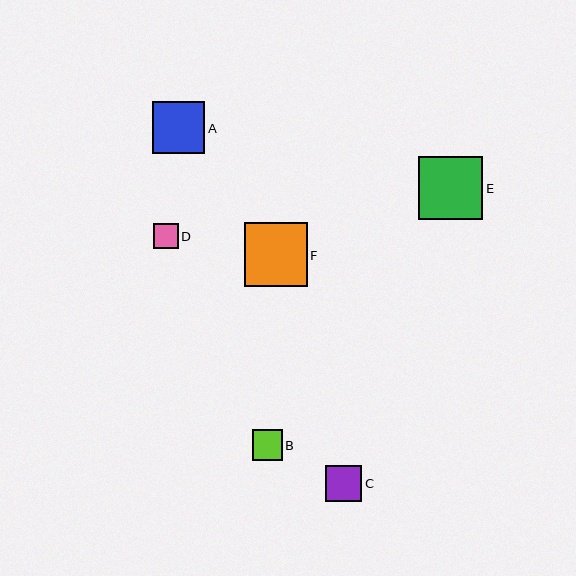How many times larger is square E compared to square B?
Square E is approximately 2.1 times the size of square B.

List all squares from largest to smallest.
From largest to smallest: E, F, A, C, B, D.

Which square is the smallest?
Square D is the smallest with a size of approximately 25 pixels.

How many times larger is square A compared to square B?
Square A is approximately 1.7 times the size of square B.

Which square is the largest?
Square E is the largest with a size of approximately 64 pixels.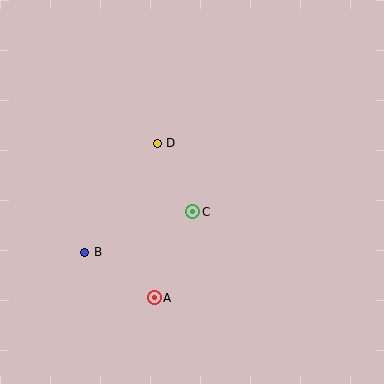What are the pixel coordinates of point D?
Point D is at (157, 143).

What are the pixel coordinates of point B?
Point B is at (85, 252).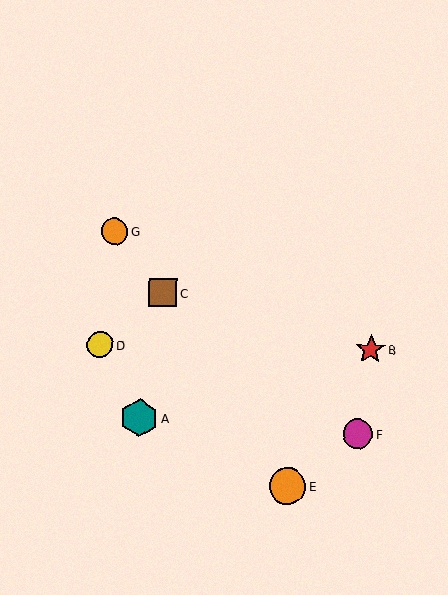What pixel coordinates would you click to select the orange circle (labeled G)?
Click at (115, 231) to select the orange circle G.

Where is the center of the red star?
The center of the red star is at (370, 349).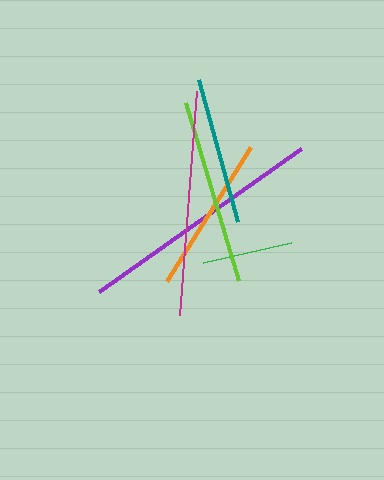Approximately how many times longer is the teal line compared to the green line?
The teal line is approximately 1.6 times the length of the green line.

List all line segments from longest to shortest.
From longest to shortest: purple, magenta, lime, orange, teal, green.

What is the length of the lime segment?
The lime segment is approximately 186 pixels long.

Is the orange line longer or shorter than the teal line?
The orange line is longer than the teal line.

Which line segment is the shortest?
The green line is the shortest at approximately 91 pixels.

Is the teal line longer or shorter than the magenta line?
The magenta line is longer than the teal line.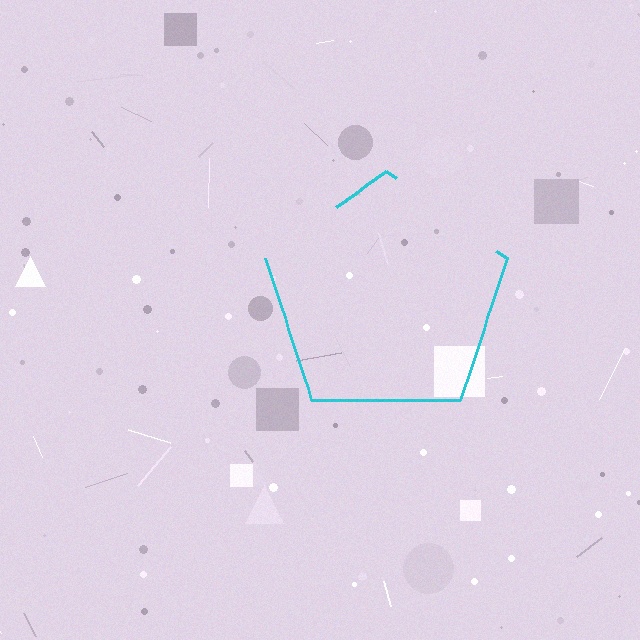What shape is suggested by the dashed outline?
The dashed outline suggests a pentagon.